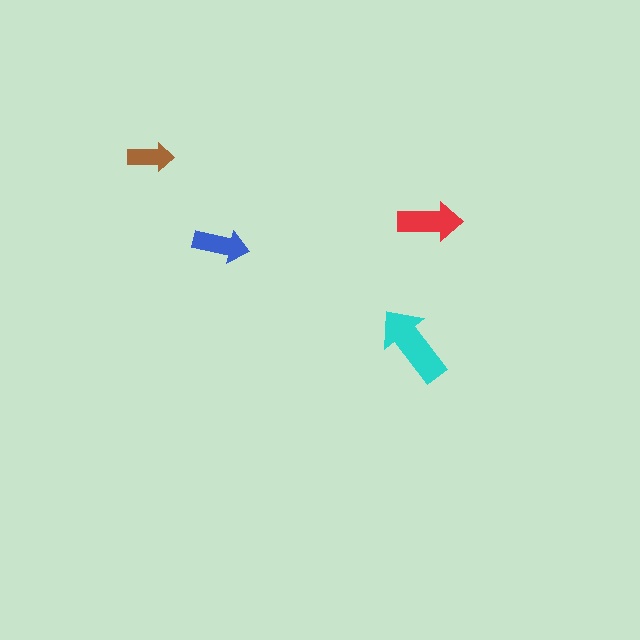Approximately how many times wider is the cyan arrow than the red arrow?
About 1.5 times wider.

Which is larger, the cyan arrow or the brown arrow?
The cyan one.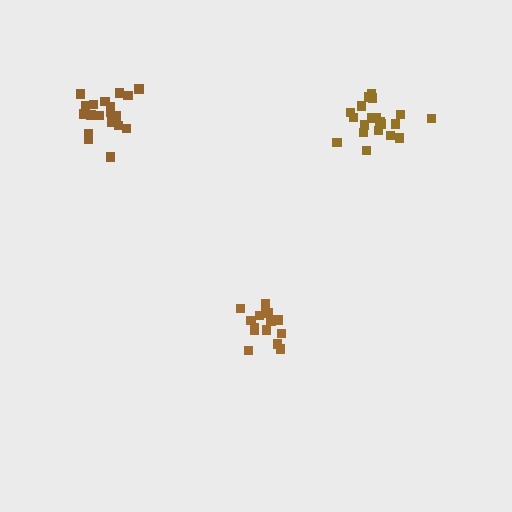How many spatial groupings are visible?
There are 3 spatial groupings.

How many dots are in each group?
Group 1: 16 dots, Group 2: 19 dots, Group 3: 20 dots (55 total).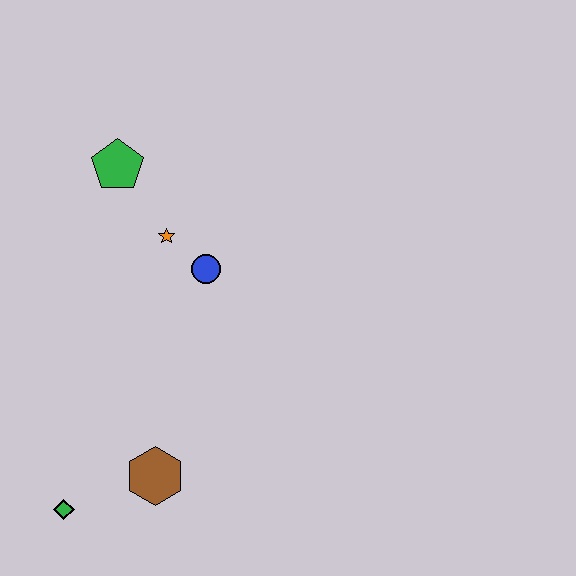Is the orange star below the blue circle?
No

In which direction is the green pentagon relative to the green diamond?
The green pentagon is above the green diamond.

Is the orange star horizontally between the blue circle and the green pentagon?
Yes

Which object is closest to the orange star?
The blue circle is closest to the orange star.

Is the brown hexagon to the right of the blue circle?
No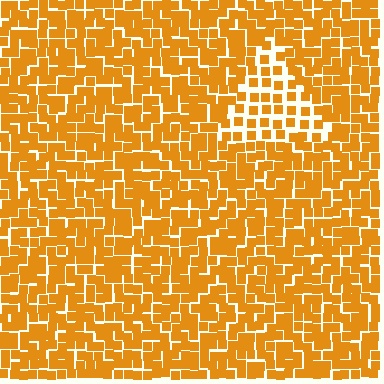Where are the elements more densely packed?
The elements are more densely packed outside the triangle boundary.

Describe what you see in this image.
The image contains small orange elements arranged at two different densities. A triangle-shaped region is visible where the elements are less densely packed than the surrounding area.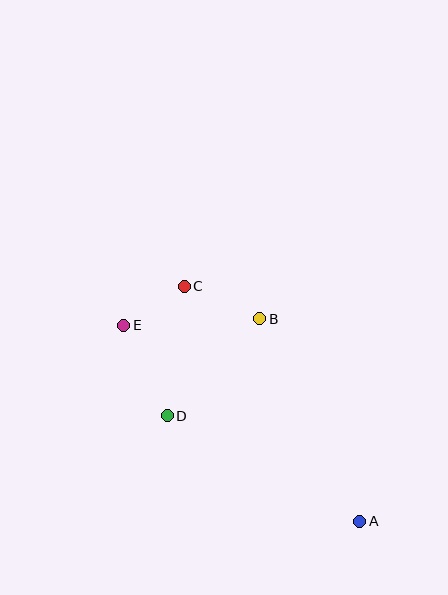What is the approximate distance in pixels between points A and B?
The distance between A and B is approximately 226 pixels.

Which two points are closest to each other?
Points C and E are closest to each other.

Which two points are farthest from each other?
Points A and E are farthest from each other.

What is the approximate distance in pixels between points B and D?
The distance between B and D is approximately 134 pixels.